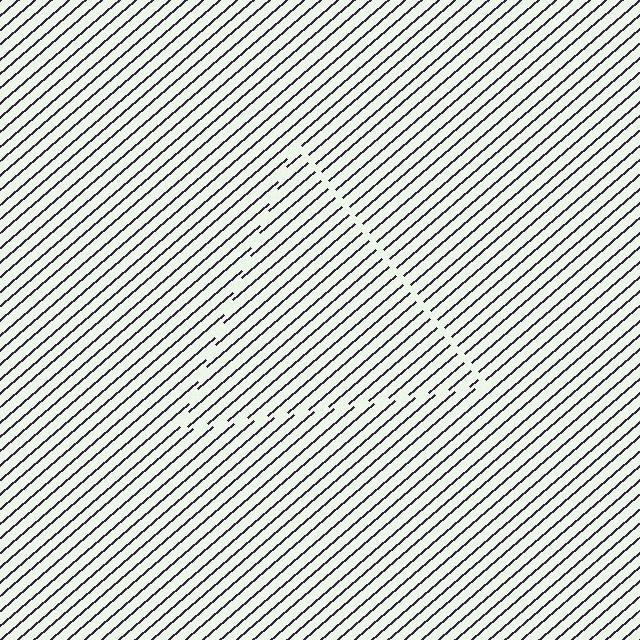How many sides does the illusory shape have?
3 sides — the line-ends trace a triangle.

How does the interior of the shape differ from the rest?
The interior of the shape contains the same grating, shifted by half a period — the contour is defined by the phase discontinuity where line-ends from the inner and outer gratings abut.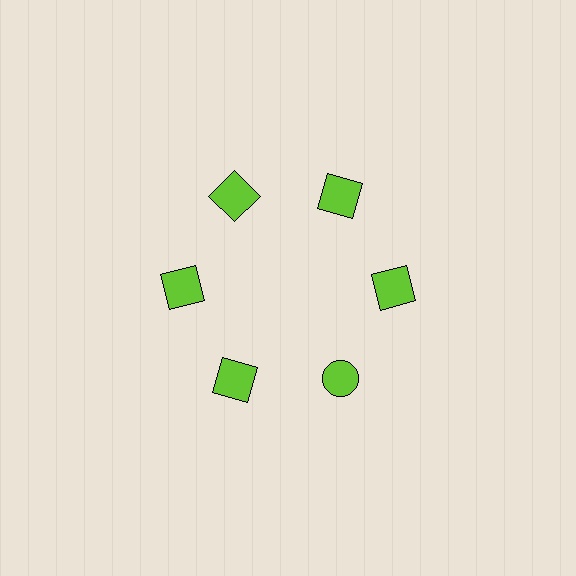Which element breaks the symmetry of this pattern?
The lime circle at roughly the 5 o'clock position breaks the symmetry. All other shapes are lime squares.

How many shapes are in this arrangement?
There are 6 shapes arranged in a ring pattern.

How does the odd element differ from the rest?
It has a different shape: circle instead of square.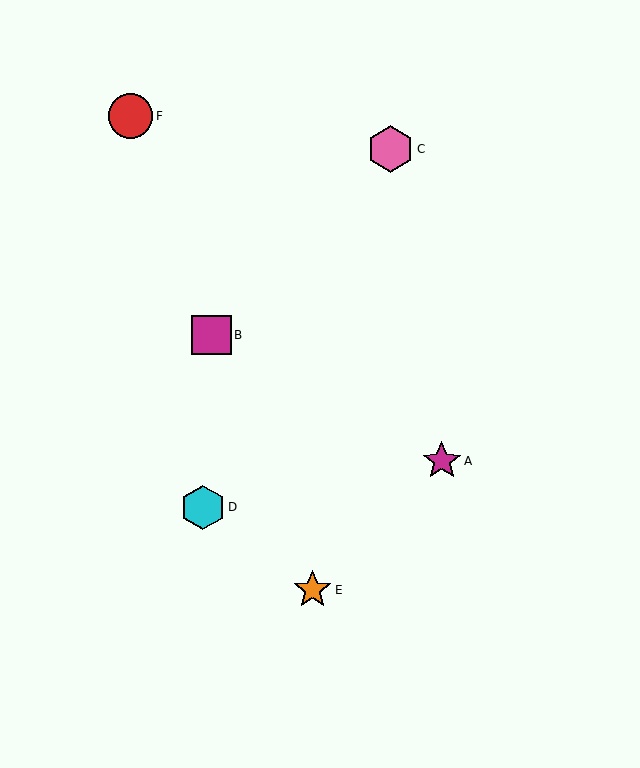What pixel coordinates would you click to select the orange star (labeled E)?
Click at (313, 590) to select the orange star E.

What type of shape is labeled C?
Shape C is a pink hexagon.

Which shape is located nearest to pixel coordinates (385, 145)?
The pink hexagon (labeled C) at (390, 149) is nearest to that location.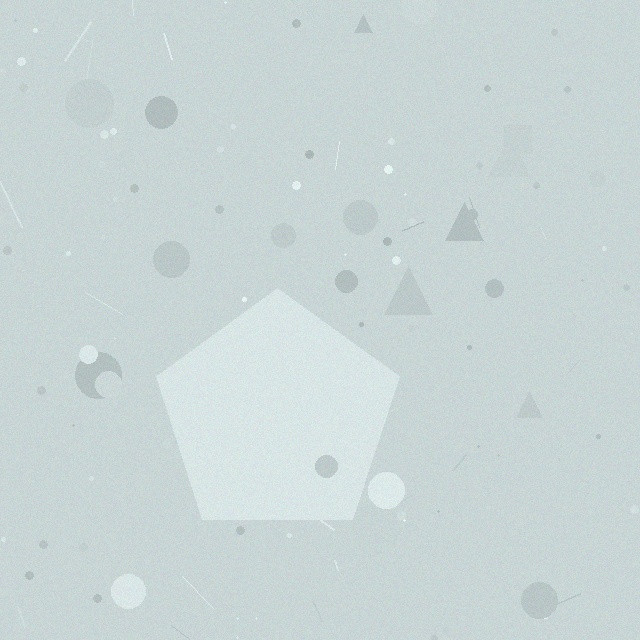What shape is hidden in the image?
A pentagon is hidden in the image.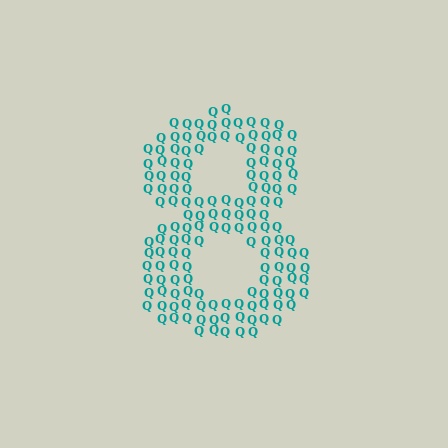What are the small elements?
The small elements are letter Q's.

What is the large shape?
The large shape is the digit 8.